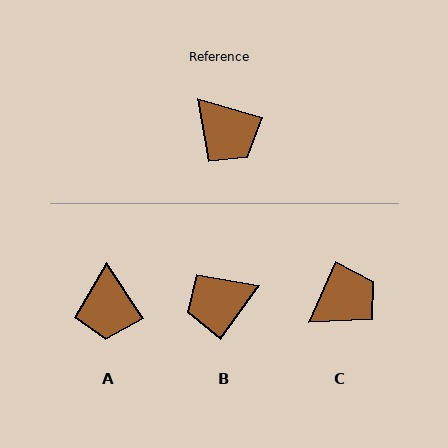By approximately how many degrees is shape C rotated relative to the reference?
Approximately 83 degrees counter-clockwise.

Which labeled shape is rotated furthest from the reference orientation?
B, about 109 degrees away.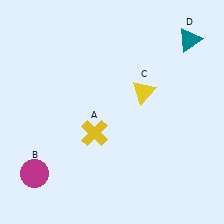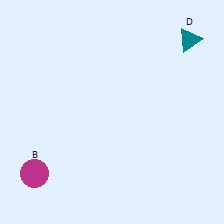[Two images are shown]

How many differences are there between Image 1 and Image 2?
There are 2 differences between the two images.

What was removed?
The yellow triangle (C), the yellow cross (A) were removed in Image 2.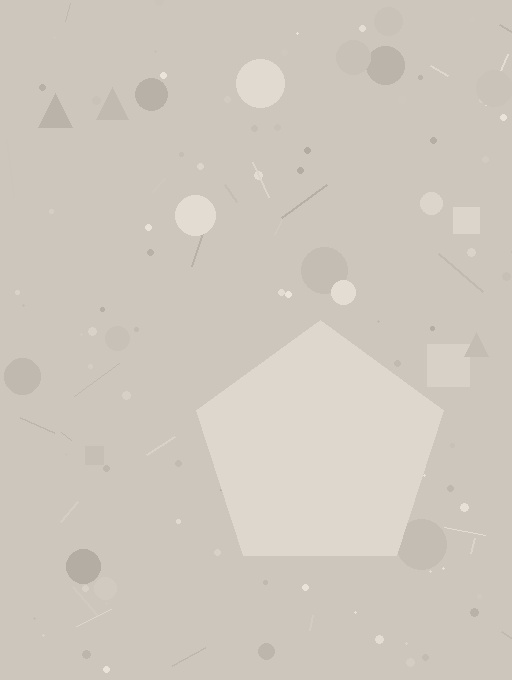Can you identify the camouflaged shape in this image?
The camouflaged shape is a pentagon.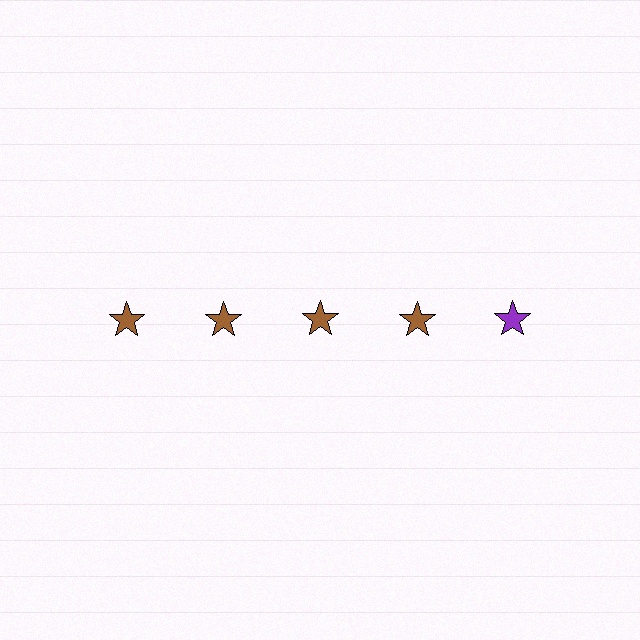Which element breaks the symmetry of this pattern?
The purple star in the top row, rightmost column breaks the symmetry. All other shapes are brown stars.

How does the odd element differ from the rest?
It has a different color: purple instead of brown.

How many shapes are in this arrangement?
There are 5 shapes arranged in a grid pattern.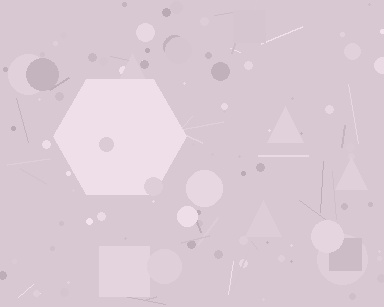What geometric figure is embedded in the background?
A hexagon is embedded in the background.